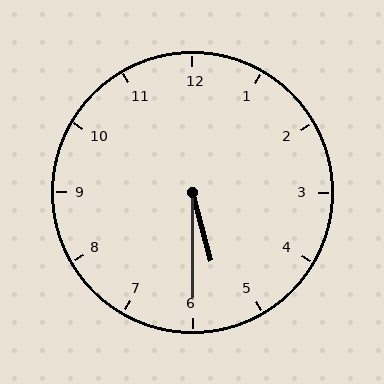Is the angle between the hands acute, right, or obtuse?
It is acute.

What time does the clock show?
5:30.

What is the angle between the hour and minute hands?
Approximately 15 degrees.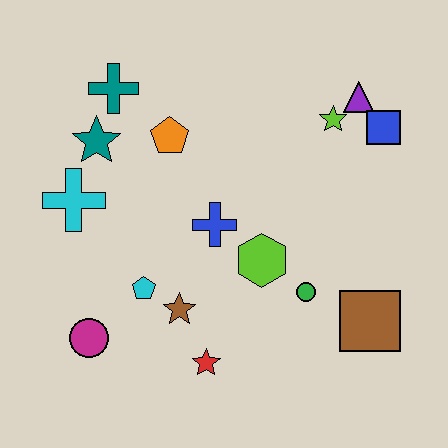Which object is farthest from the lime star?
The magenta circle is farthest from the lime star.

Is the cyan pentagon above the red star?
Yes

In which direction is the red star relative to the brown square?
The red star is to the left of the brown square.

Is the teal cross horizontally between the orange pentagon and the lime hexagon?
No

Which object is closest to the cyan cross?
The teal star is closest to the cyan cross.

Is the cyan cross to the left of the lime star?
Yes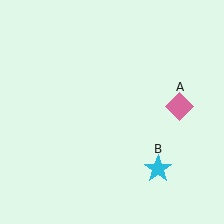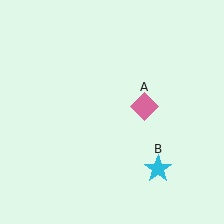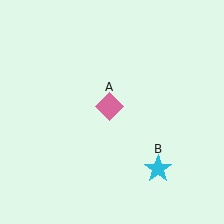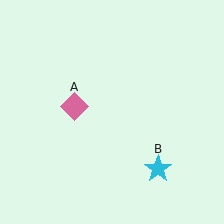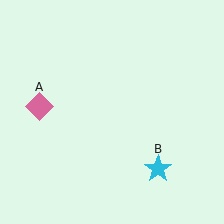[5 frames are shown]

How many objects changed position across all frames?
1 object changed position: pink diamond (object A).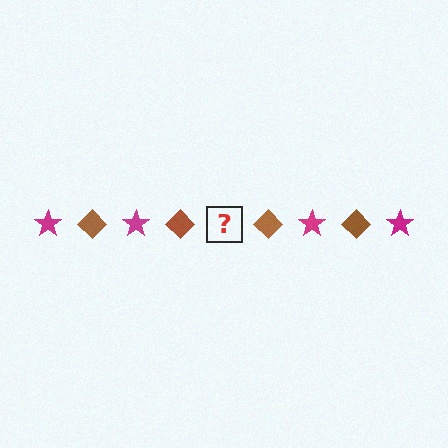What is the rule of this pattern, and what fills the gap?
The rule is that the pattern alternates between magenta star and brown diamond. The gap should be filled with a magenta star.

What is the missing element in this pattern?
The missing element is a magenta star.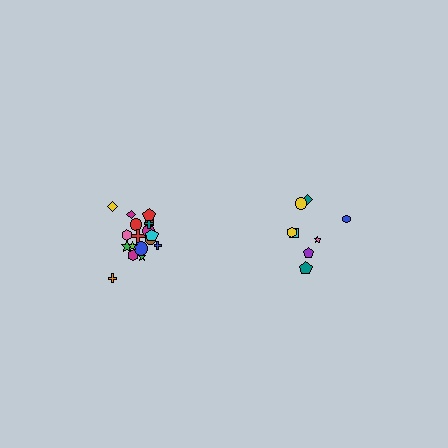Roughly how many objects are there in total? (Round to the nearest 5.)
Roughly 25 objects in total.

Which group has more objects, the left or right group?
The left group.